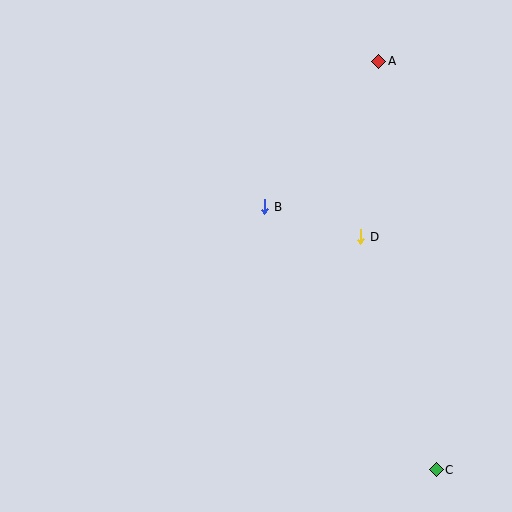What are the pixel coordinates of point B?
Point B is at (265, 207).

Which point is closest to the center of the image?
Point B at (265, 207) is closest to the center.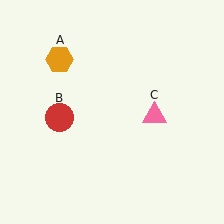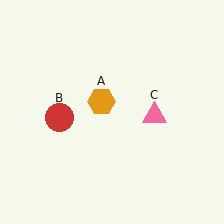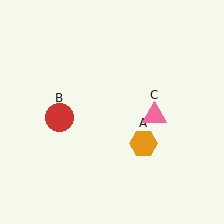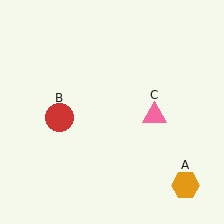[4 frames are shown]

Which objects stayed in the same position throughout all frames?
Red circle (object B) and pink triangle (object C) remained stationary.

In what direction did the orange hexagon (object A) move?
The orange hexagon (object A) moved down and to the right.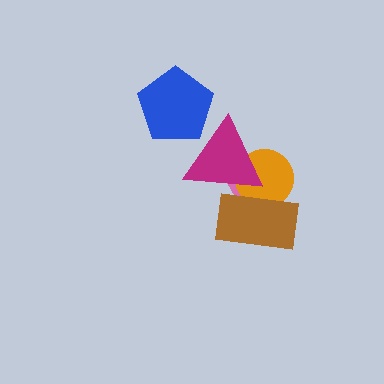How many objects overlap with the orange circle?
3 objects overlap with the orange circle.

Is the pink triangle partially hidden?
Yes, it is partially covered by another shape.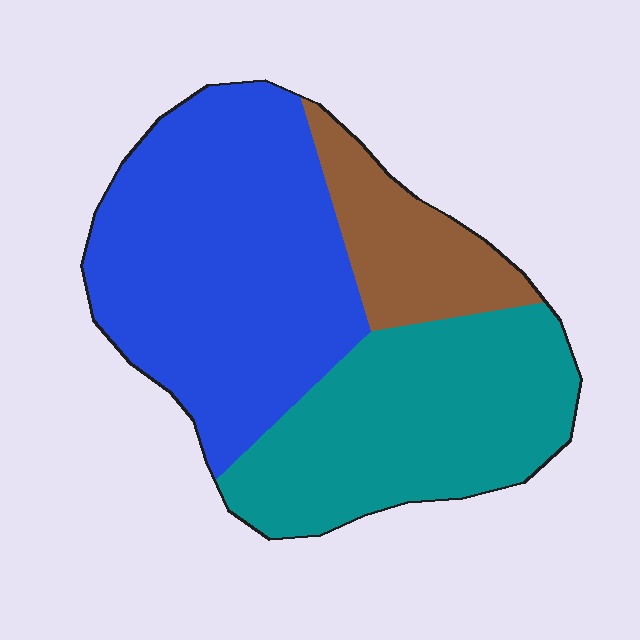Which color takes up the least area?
Brown, at roughly 15%.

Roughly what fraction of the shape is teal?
Teal takes up about three eighths (3/8) of the shape.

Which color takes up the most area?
Blue, at roughly 50%.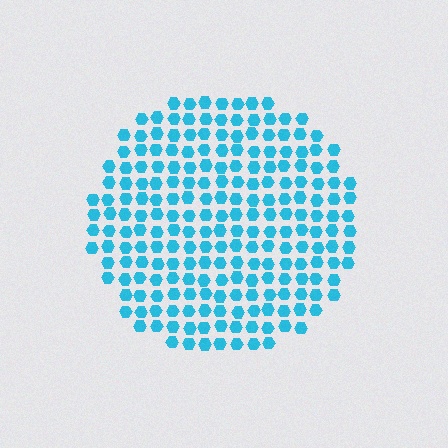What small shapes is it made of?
It is made of small hexagons.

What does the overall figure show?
The overall figure shows a circle.